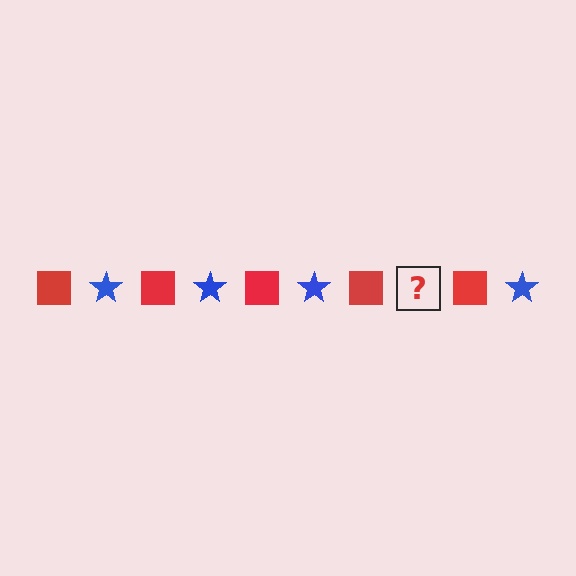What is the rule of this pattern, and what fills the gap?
The rule is that the pattern alternates between red square and blue star. The gap should be filled with a blue star.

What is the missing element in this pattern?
The missing element is a blue star.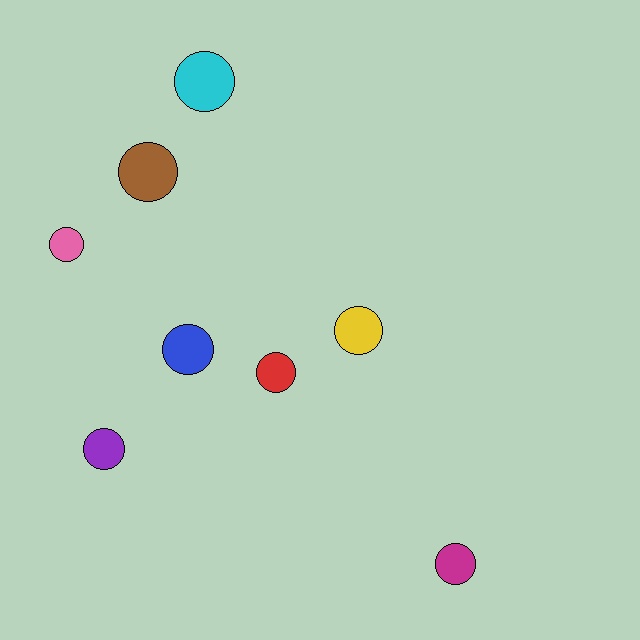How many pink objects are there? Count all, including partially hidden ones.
There is 1 pink object.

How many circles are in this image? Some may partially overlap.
There are 8 circles.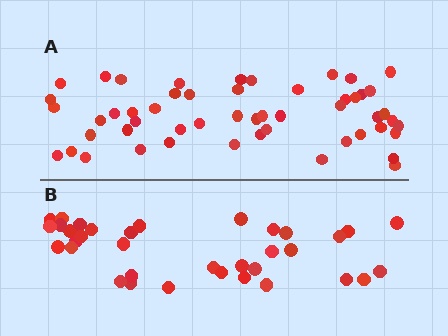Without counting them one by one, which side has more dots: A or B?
Region A (the top region) has more dots.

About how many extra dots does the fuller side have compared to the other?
Region A has approximately 15 more dots than region B.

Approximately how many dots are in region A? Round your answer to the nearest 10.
About 50 dots. (The exact count is 52, which rounds to 50.)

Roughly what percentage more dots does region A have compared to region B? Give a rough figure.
About 50% more.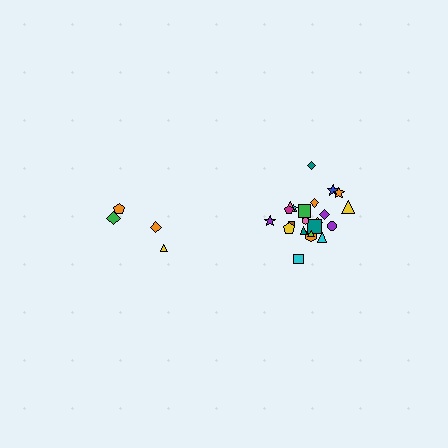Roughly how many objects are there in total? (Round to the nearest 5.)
Roughly 25 objects in total.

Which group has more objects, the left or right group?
The right group.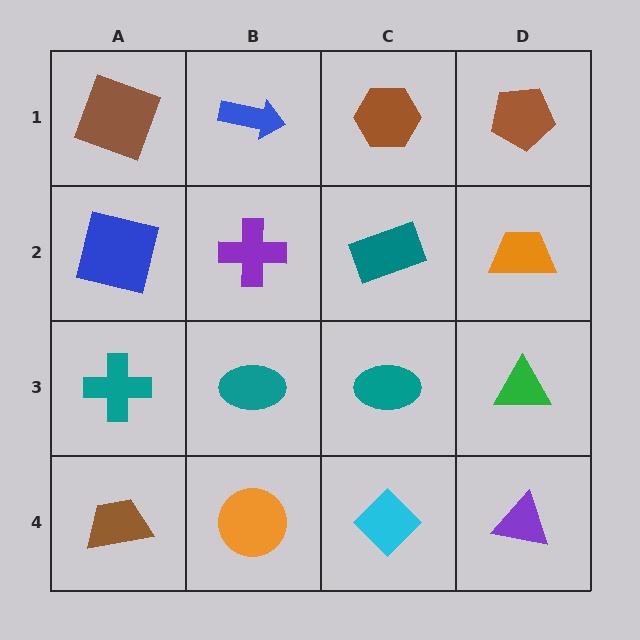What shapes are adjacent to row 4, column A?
A teal cross (row 3, column A), an orange circle (row 4, column B).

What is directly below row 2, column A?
A teal cross.